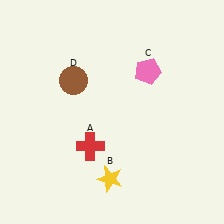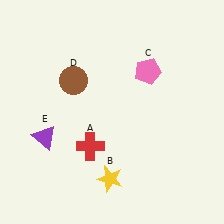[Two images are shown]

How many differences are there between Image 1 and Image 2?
There is 1 difference between the two images.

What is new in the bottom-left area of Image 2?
A purple triangle (E) was added in the bottom-left area of Image 2.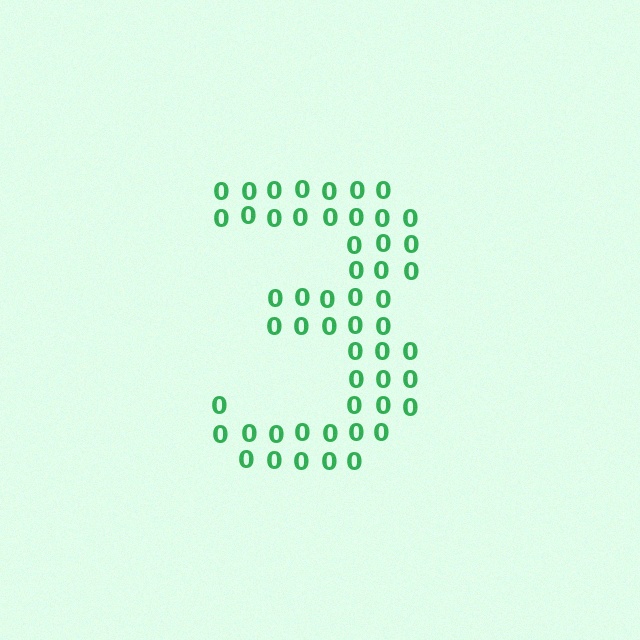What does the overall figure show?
The overall figure shows the digit 3.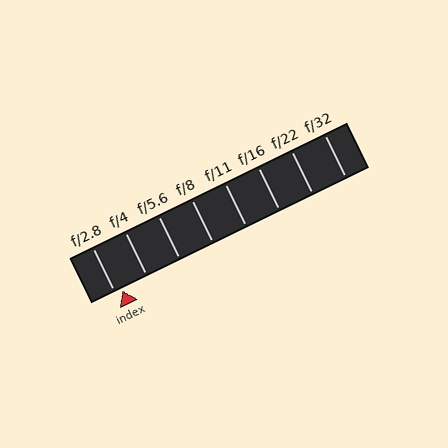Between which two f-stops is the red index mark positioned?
The index mark is between f/2.8 and f/4.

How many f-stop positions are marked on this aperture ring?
There are 8 f-stop positions marked.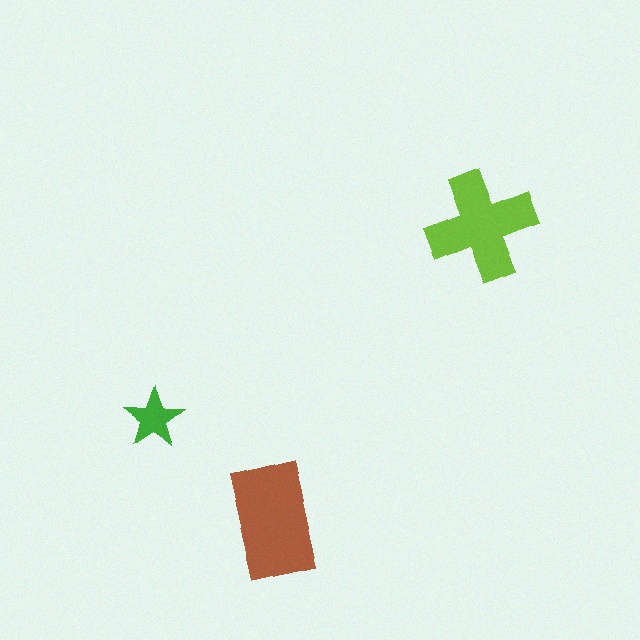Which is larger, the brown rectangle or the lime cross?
The brown rectangle.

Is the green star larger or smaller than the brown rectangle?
Smaller.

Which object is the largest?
The brown rectangle.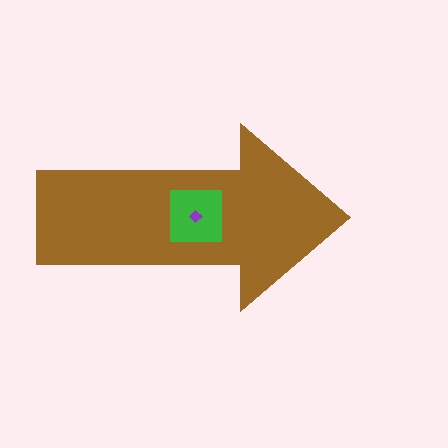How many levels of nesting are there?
3.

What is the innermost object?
The purple diamond.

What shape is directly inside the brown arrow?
The green square.